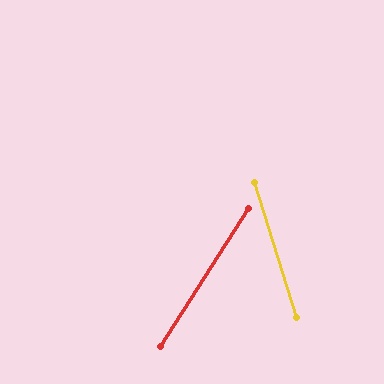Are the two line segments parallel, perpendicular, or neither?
Neither parallel nor perpendicular — they differ by about 50°.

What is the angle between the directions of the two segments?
Approximately 50 degrees.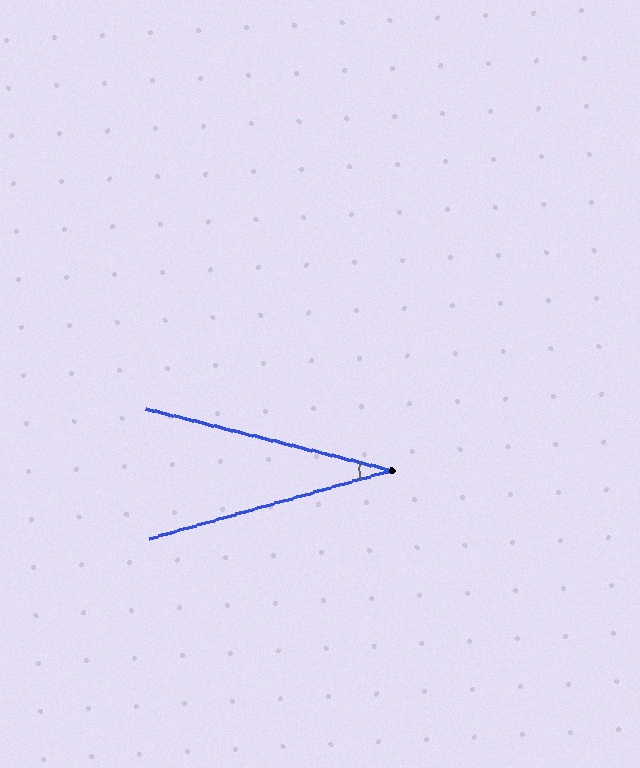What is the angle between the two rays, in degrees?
Approximately 30 degrees.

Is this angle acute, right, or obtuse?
It is acute.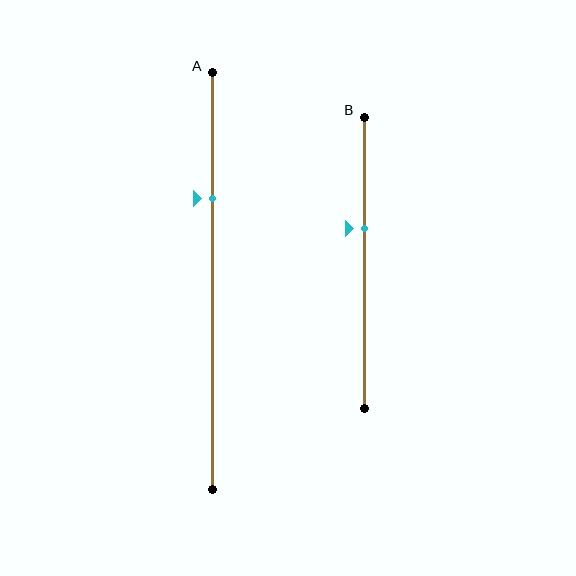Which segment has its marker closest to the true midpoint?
Segment B has its marker closest to the true midpoint.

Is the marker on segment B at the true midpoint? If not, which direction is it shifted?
No, the marker on segment B is shifted upward by about 12% of the segment length.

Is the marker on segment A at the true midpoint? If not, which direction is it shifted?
No, the marker on segment A is shifted upward by about 20% of the segment length.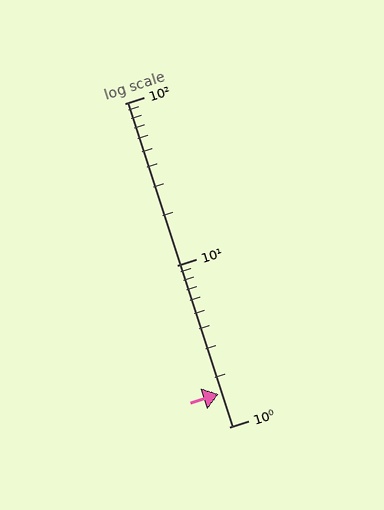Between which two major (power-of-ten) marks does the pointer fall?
The pointer is between 1 and 10.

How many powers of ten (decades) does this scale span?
The scale spans 2 decades, from 1 to 100.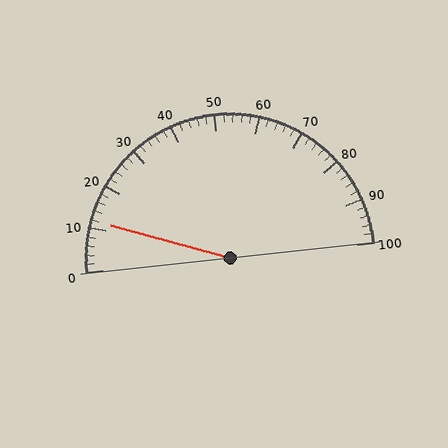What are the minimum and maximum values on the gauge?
The gauge ranges from 0 to 100.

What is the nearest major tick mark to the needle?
The nearest major tick mark is 10.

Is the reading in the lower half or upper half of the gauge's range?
The reading is in the lower half of the range (0 to 100).